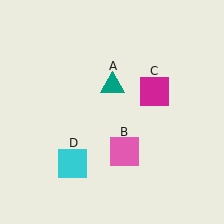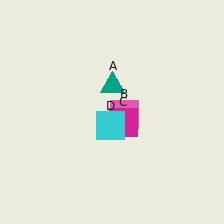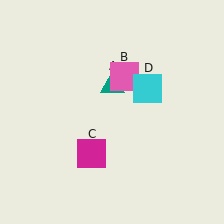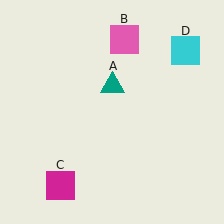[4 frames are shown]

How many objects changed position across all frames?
3 objects changed position: pink square (object B), magenta square (object C), cyan square (object D).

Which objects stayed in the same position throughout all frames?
Teal triangle (object A) remained stationary.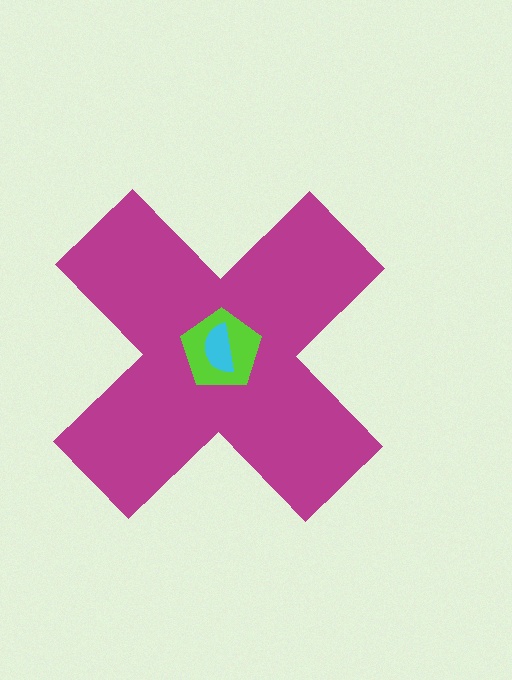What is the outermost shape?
The magenta cross.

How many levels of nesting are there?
3.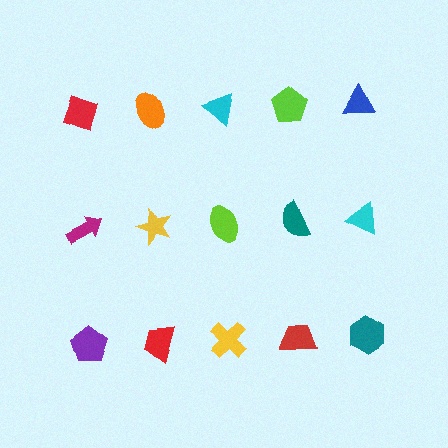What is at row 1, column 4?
A lime pentagon.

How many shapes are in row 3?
5 shapes.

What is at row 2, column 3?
A lime ellipse.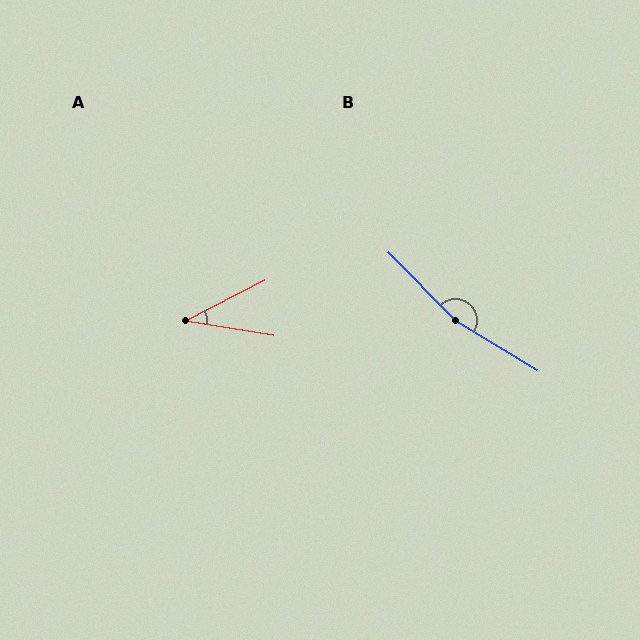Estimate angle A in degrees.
Approximately 36 degrees.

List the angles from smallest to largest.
A (36°), B (165°).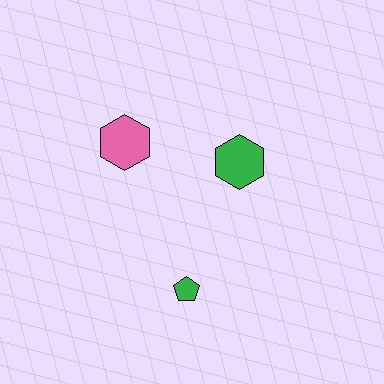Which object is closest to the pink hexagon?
The green hexagon is closest to the pink hexagon.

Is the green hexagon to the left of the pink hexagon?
No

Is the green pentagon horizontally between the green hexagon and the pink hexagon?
Yes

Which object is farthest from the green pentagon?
The pink hexagon is farthest from the green pentagon.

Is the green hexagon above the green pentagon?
Yes